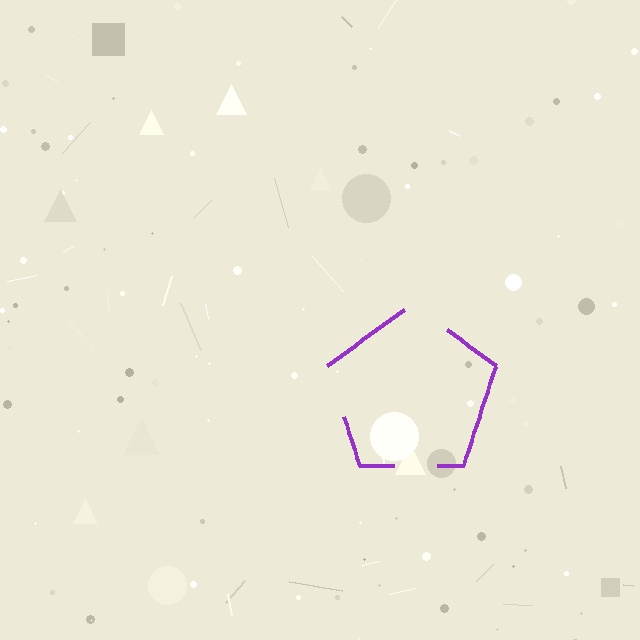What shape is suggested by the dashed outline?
The dashed outline suggests a pentagon.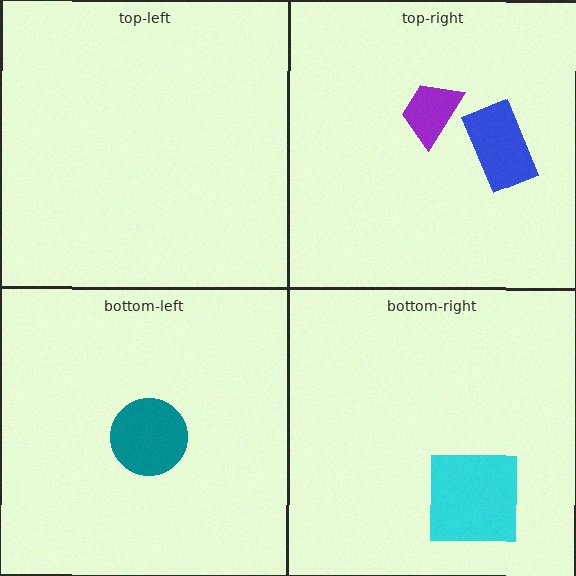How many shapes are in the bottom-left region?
1.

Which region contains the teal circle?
The bottom-left region.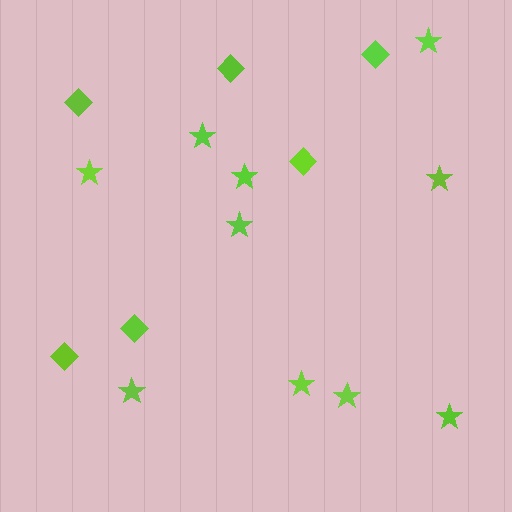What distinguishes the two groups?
There are 2 groups: one group of diamonds (6) and one group of stars (10).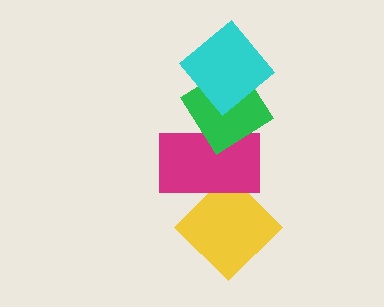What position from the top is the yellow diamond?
The yellow diamond is 4th from the top.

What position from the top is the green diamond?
The green diamond is 2nd from the top.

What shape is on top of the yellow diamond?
The magenta rectangle is on top of the yellow diamond.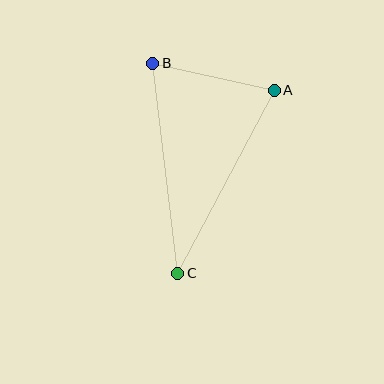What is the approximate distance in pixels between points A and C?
The distance between A and C is approximately 207 pixels.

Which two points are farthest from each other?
Points B and C are farthest from each other.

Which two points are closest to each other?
Points A and B are closest to each other.